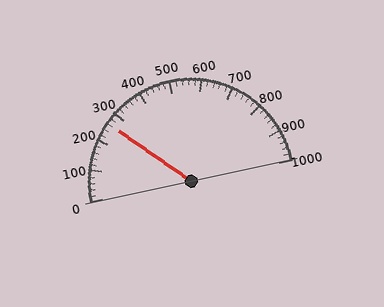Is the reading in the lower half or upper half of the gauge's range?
The reading is in the lower half of the range (0 to 1000).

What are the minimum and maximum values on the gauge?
The gauge ranges from 0 to 1000.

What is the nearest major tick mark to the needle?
The nearest major tick mark is 300.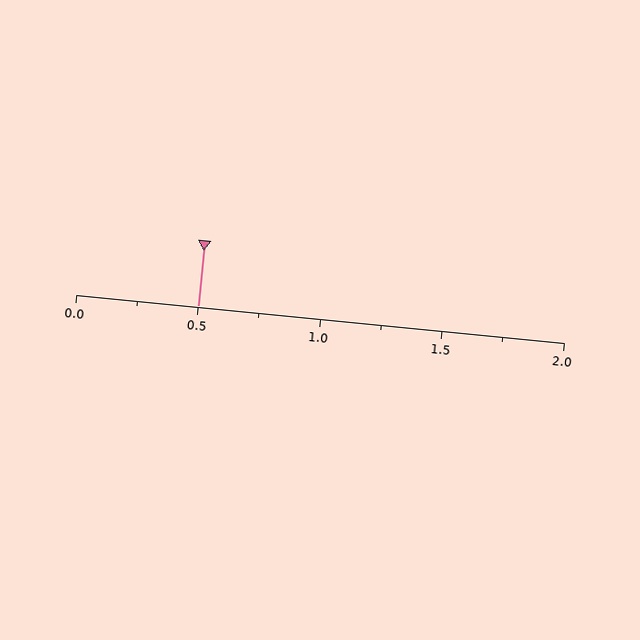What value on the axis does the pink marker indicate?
The marker indicates approximately 0.5.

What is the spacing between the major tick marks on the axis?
The major ticks are spaced 0.5 apart.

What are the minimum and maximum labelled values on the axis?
The axis runs from 0.0 to 2.0.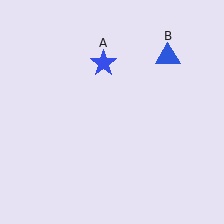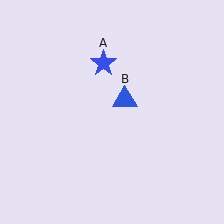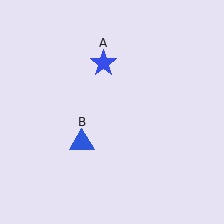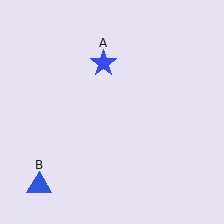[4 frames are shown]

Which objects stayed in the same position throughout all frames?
Blue star (object A) remained stationary.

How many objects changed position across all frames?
1 object changed position: blue triangle (object B).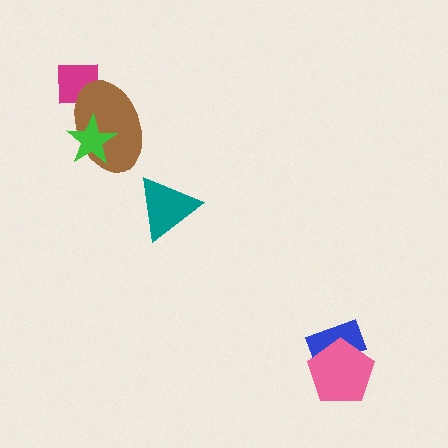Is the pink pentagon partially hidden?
No, no other shape covers it.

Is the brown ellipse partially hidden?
Yes, it is partially covered by another shape.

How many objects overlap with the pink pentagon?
1 object overlaps with the pink pentagon.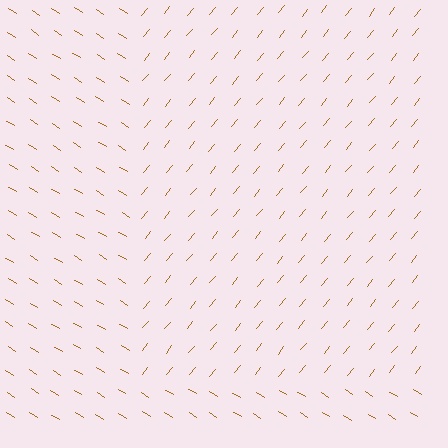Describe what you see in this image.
The image is filled with small brown line segments. A rectangle region in the image has lines oriented differently from the surrounding lines, creating a visible texture boundary.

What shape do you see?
I see a rectangle.